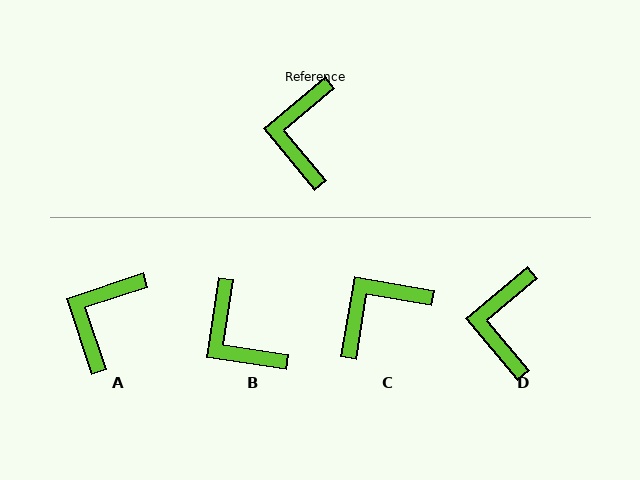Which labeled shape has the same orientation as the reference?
D.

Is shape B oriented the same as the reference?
No, it is off by about 41 degrees.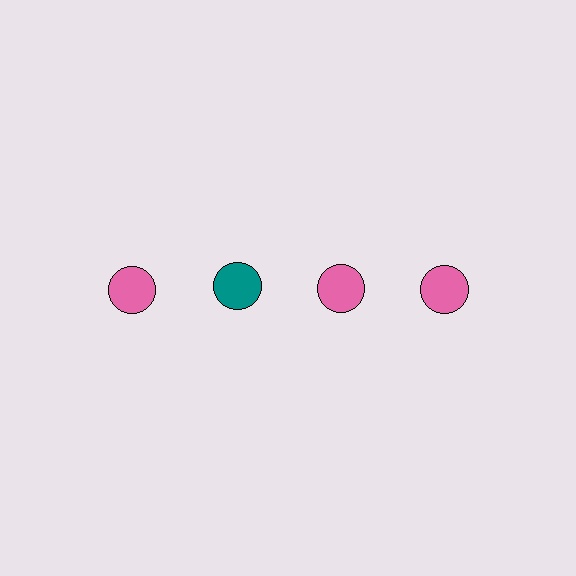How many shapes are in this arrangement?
There are 4 shapes arranged in a grid pattern.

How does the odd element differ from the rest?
It has a different color: teal instead of pink.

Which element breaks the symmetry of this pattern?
The teal circle in the top row, second from left column breaks the symmetry. All other shapes are pink circles.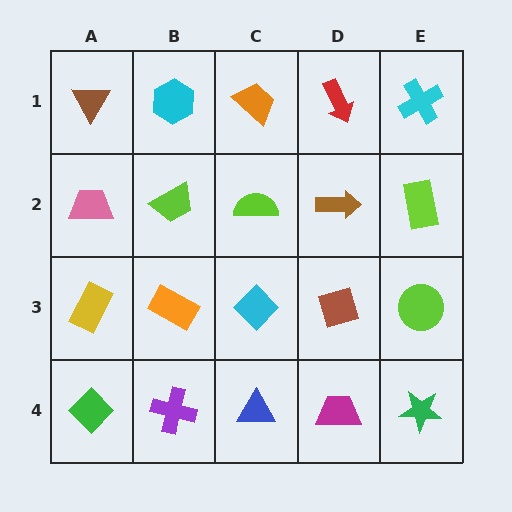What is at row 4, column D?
A magenta trapezoid.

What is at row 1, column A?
A brown triangle.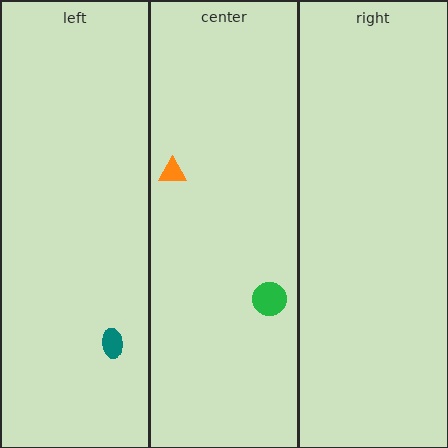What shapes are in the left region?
The teal ellipse.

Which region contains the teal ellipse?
The left region.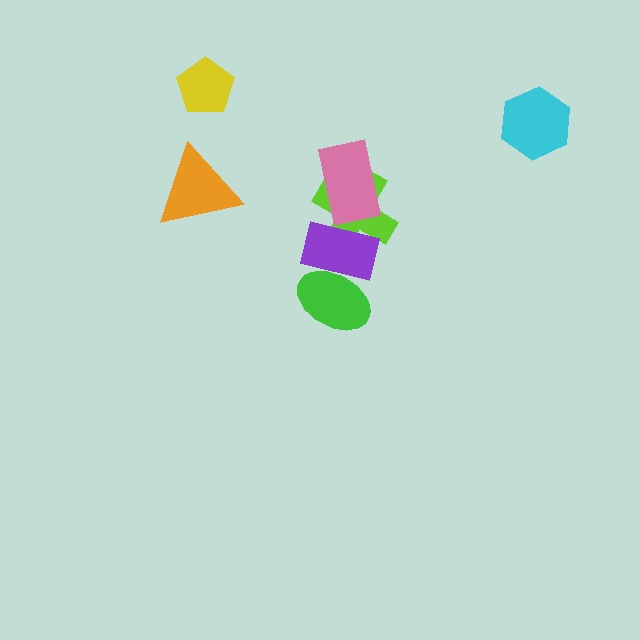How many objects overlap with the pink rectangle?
1 object overlaps with the pink rectangle.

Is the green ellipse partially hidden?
No, no other shape covers it.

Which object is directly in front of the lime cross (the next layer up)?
The purple rectangle is directly in front of the lime cross.